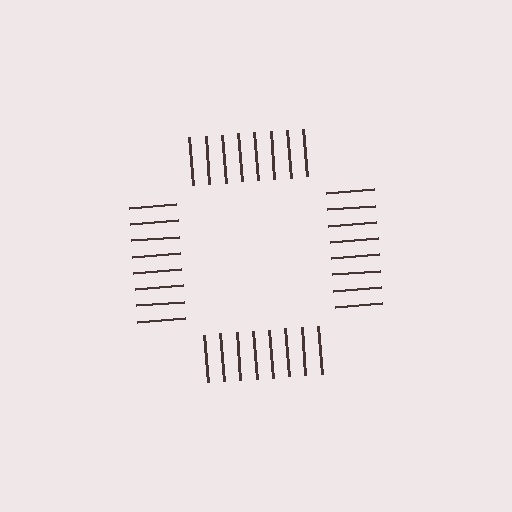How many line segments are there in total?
32 — 8 along each of the 4 edges.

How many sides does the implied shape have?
4 sides — the line-ends trace a square.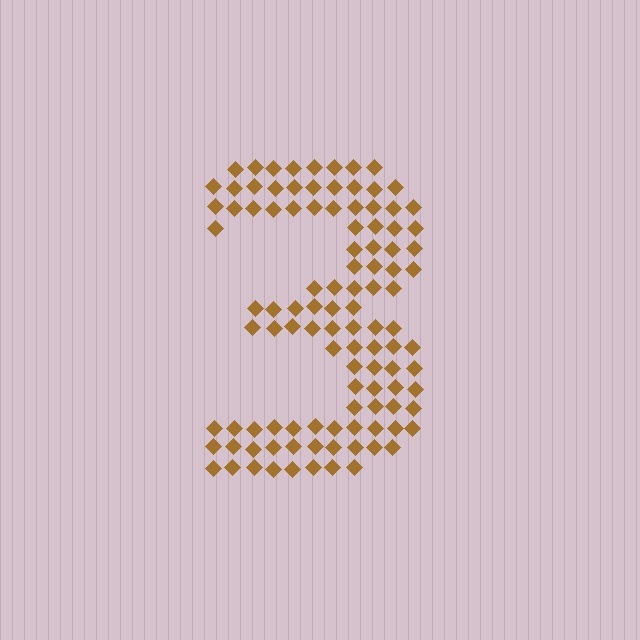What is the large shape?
The large shape is the digit 3.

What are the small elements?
The small elements are diamonds.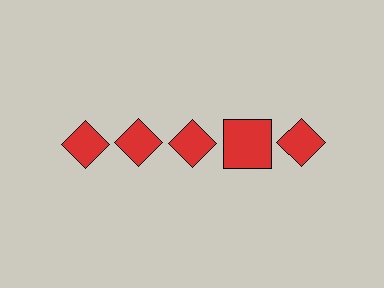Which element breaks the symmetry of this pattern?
The red square in the top row, second from right column breaks the symmetry. All other shapes are red diamonds.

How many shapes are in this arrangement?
There are 5 shapes arranged in a grid pattern.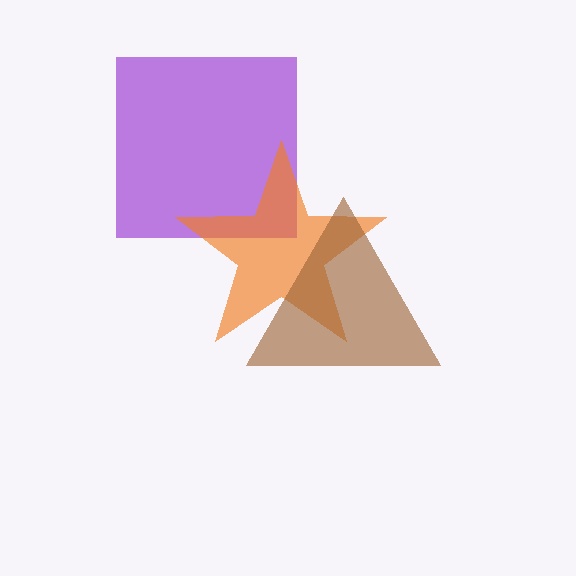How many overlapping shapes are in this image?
There are 3 overlapping shapes in the image.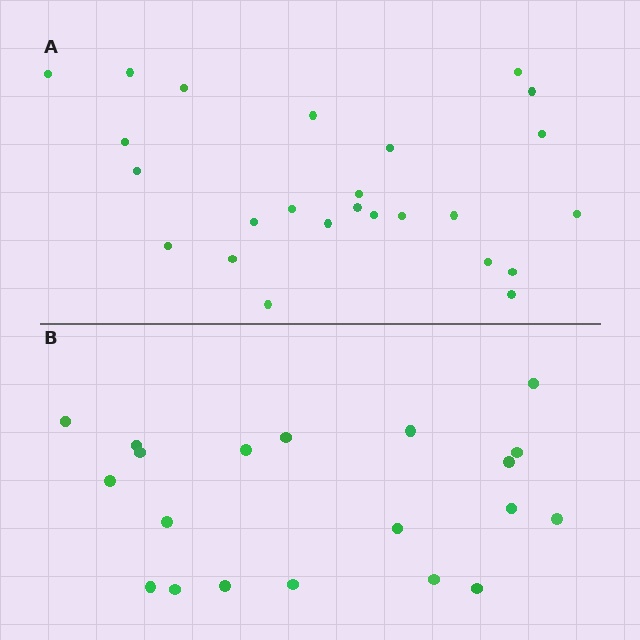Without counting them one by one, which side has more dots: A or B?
Region A (the top region) has more dots.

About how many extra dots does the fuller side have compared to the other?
Region A has about 5 more dots than region B.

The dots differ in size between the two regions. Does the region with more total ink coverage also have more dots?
No. Region B has more total ink coverage because its dots are larger, but region A actually contains more individual dots. Total area can be misleading — the number of items is what matters here.